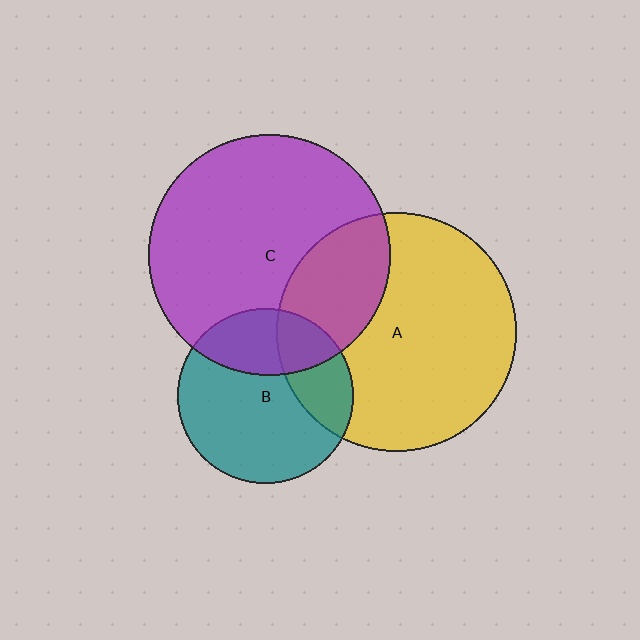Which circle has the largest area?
Circle C (purple).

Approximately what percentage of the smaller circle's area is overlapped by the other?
Approximately 25%.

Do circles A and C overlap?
Yes.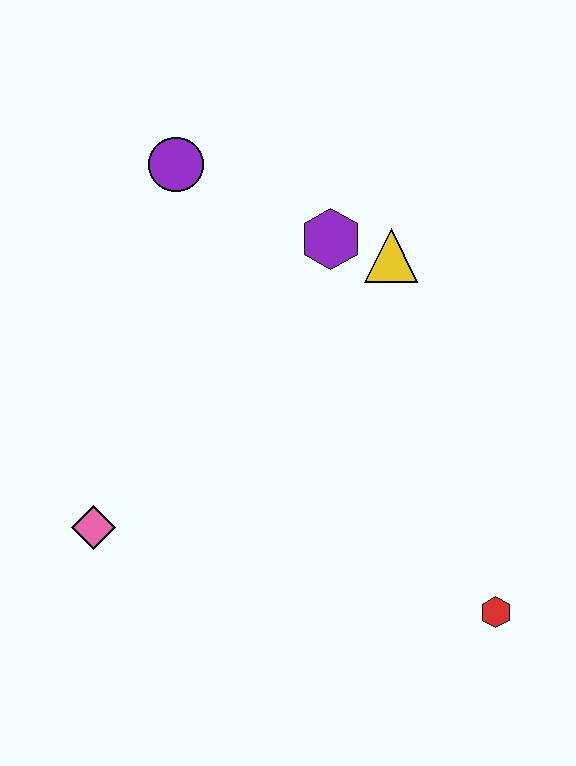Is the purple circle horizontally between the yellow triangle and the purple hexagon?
No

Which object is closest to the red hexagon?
The yellow triangle is closest to the red hexagon.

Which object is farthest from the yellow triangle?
The pink diamond is farthest from the yellow triangle.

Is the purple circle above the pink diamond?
Yes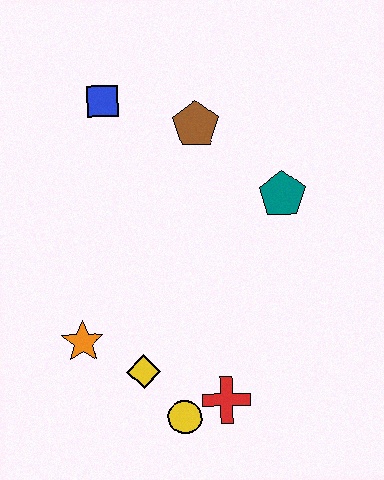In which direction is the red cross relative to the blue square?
The red cross is below the blue square.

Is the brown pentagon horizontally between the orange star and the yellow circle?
No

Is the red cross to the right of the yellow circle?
Yes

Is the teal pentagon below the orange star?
No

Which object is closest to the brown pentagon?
The blue square is closest to the brown pentagon.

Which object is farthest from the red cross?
The blue square is farthest from the red cross.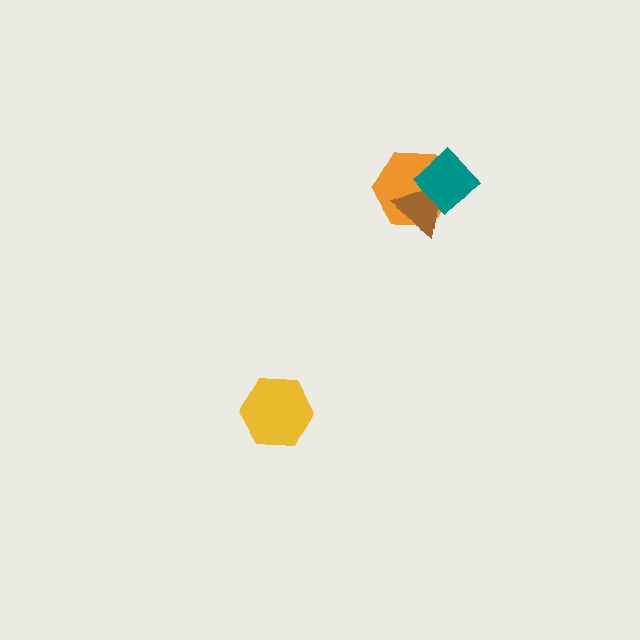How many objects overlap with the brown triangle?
2 objects overlap with the brown triangle.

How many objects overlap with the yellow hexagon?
0 objects overlap with the yellow hexagon.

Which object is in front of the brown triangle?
The teal diamond is in front of the brown triangle.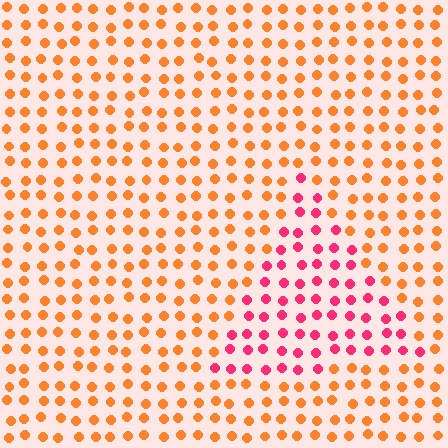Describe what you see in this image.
The image is filled with small orange elements in a uniform arrangement. A triangle-shaped region is visible where the elements are tinted to a slightly different hue, forming a subtle color boundary.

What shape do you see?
I see a triangle.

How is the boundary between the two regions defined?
The boundary is defined purely by a slight shift in hue (about 46 degrees). Spacing, size, and orientation are identical on both sides.